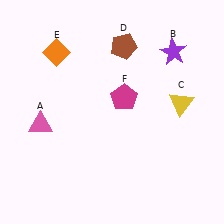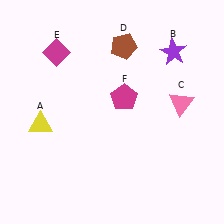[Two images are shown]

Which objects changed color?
A changed from pink to yellow. C changed from yellow to pink. E changed from orange to magenta.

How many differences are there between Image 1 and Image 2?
There are 3 differences between the two images.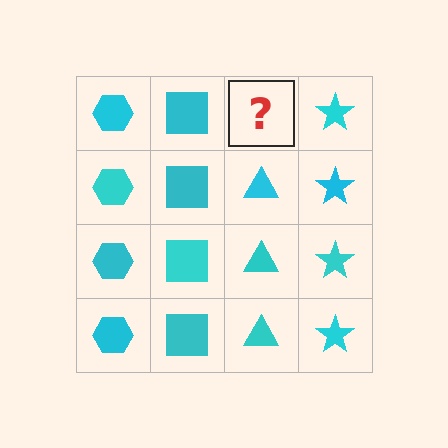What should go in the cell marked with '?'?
The missing cell should contain a cyan triangle.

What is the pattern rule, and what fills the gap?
The rule is that each column has a consistent shape. The gap should be filled with a cyan triangle.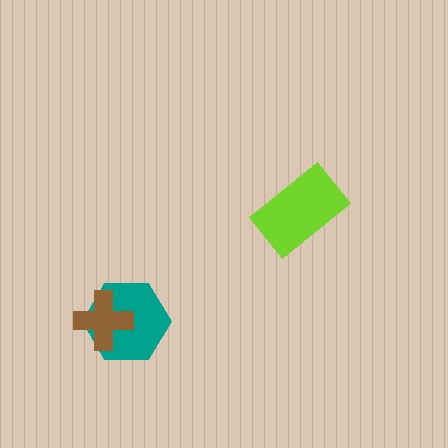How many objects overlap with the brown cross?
1 object overlaps with the brown cross.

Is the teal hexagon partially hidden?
Yes, it is partially covered by another shape.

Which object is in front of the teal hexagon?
The brown cross is in front of the teal hexagon.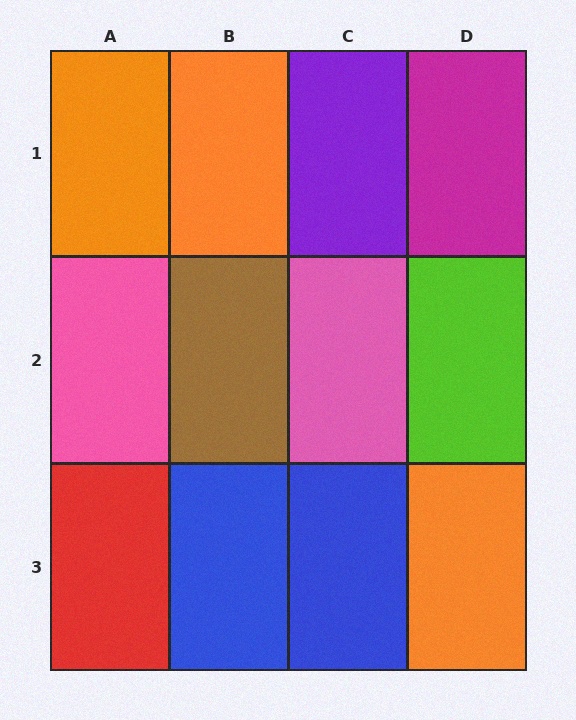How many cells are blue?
2 cells are blue.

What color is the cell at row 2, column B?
Brown.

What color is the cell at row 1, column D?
Magenta.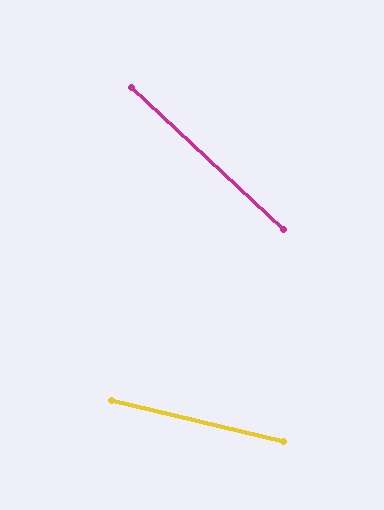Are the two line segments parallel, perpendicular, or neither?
Neither parallel nor perpendicular — they differ by about 30°.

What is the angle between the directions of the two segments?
Approximately 30 degrees.